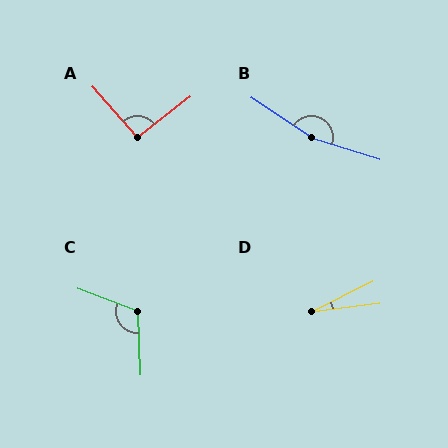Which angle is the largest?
B, at approximately 164 degrees.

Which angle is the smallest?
D, at approximately 18 degrees.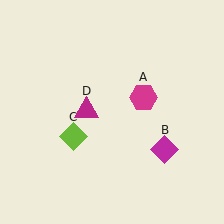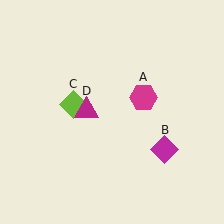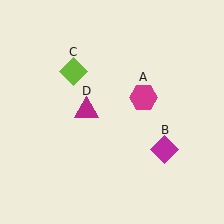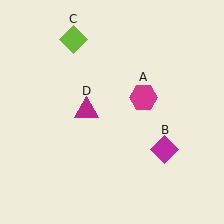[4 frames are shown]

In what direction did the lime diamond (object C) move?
The lime diamond (object C) moved up.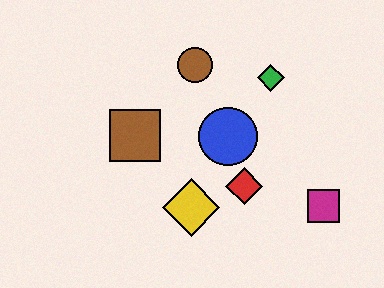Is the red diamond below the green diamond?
Yes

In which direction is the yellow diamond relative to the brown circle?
The yellow diamond is below the brown circle.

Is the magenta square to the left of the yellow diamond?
No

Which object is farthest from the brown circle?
The magenta square is farthest from the brown circle.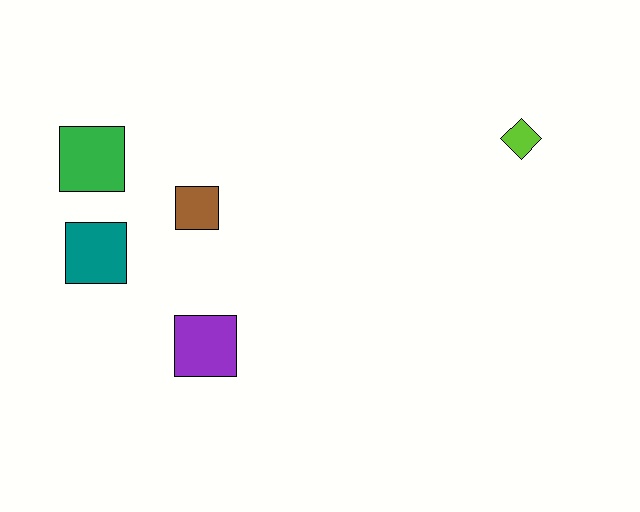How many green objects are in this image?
There is 1 green object.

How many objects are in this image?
There are 5 objects.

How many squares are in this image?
There are 4 squares.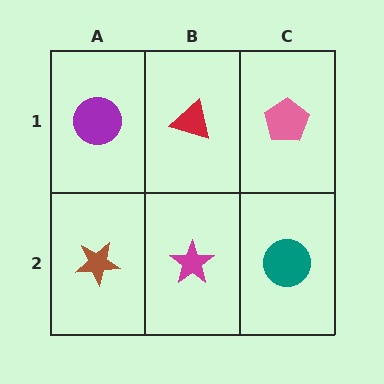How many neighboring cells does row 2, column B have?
3.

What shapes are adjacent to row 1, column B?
A magenta star (row 2, column B), a purple circle (row 1, column A), a pink pentagon (row 1, column C).